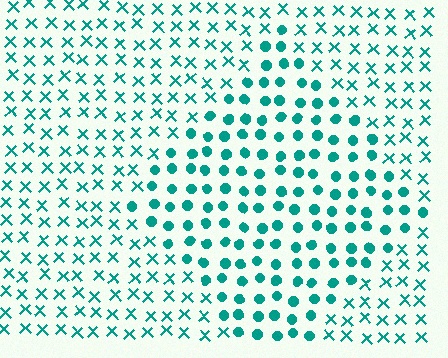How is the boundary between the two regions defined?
The boundary is defined by a change in element shape: circles inside vs. X marks outside. All elements share the same color and spacing.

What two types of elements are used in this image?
The image uses circles inside the diamond region and X marks outside it.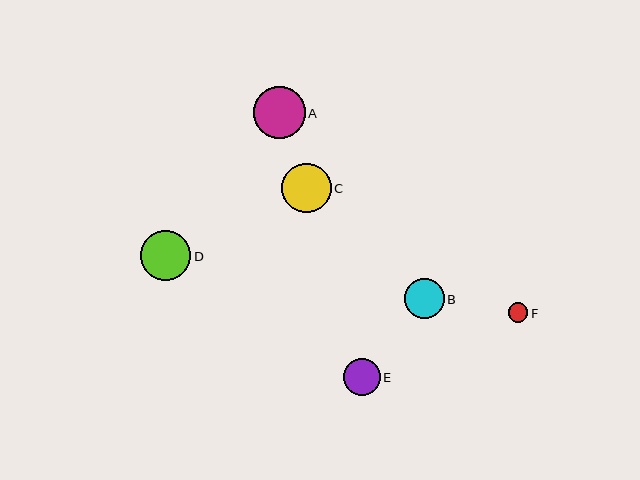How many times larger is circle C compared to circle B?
Circle C is approximately 1.2 times the size of circle B.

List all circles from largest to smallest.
From largest to smallest: A, D, C, B, E, F.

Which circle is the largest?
Circle A is the largest with a size of approximately 52 pixels.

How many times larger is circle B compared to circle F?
Circle B is approximately 2.1 times the size of circle F.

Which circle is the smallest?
Circle F is the smallest with a size of approximately 19 pixels.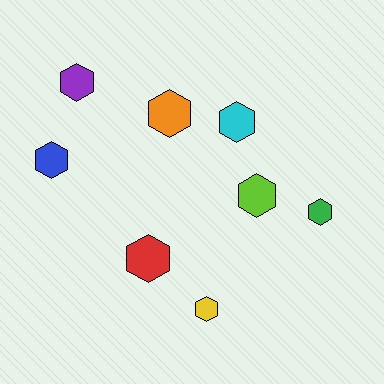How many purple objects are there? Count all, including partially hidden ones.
There is 1 purple object.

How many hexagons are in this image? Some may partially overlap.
There are 8 hexagons.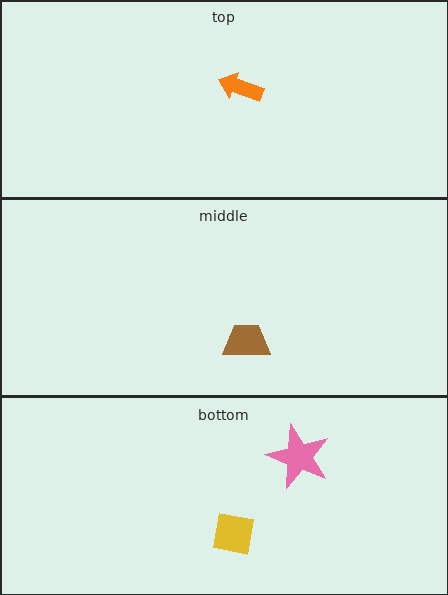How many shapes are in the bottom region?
2.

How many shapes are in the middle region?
1.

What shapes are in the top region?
The orange arrow.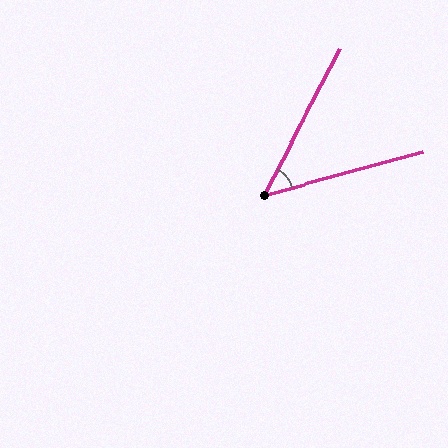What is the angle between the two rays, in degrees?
Approximately 47 degrees.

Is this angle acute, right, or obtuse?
It is acute.